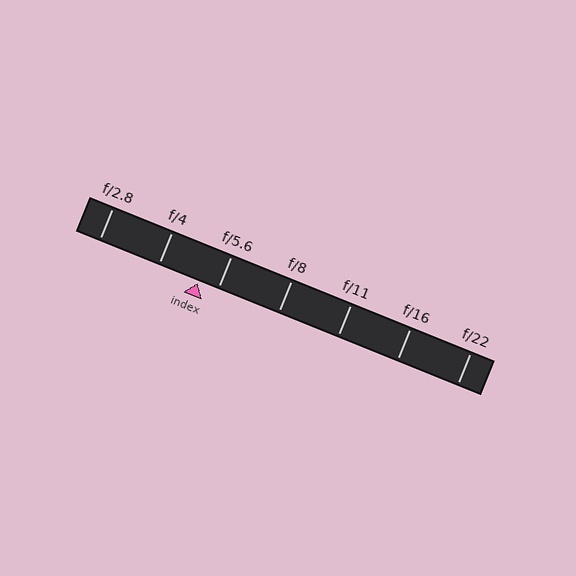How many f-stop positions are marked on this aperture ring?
There are 7 f-stop positions marked.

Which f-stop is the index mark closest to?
The index mark is closest to f/5.6.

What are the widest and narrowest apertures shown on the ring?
The widest aperture shown is f/2.8 and the narrowest is f/22.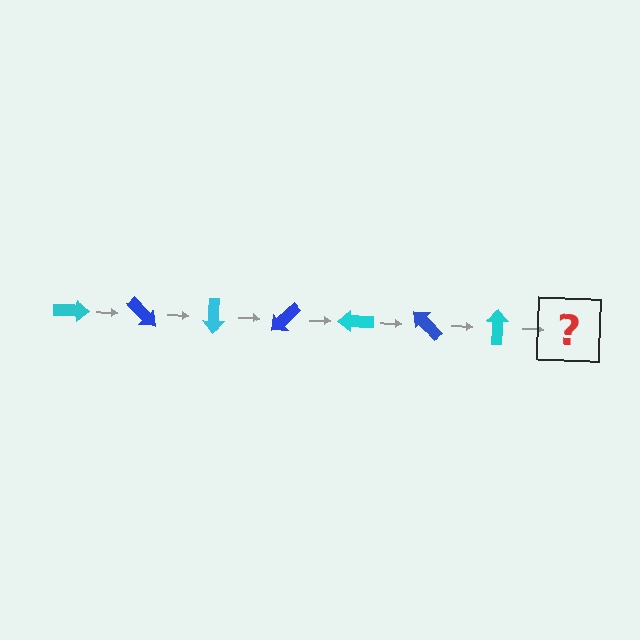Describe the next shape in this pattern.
It should be a blue arrow, rotated 315 degrees from the start.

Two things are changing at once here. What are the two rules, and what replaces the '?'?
The two rules are that it rotates 45 degrees each step and the color cycles through cyan and blue. The '?' should be a blue arrow, rotated 315 degrees from the start.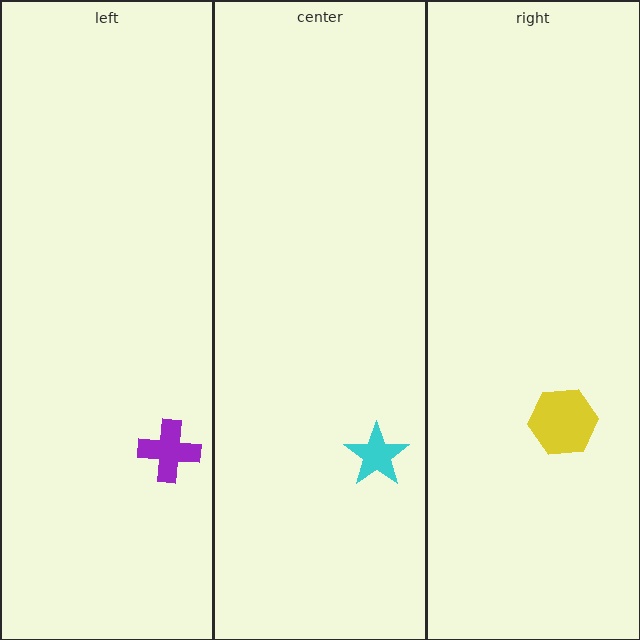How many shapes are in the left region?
1.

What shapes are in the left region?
The purple cross.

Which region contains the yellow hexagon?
The right region.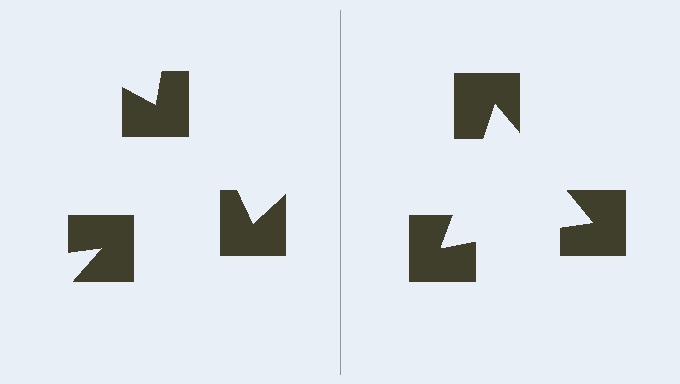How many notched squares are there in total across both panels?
6 — 3 on each side.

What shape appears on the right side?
An illusory triangle.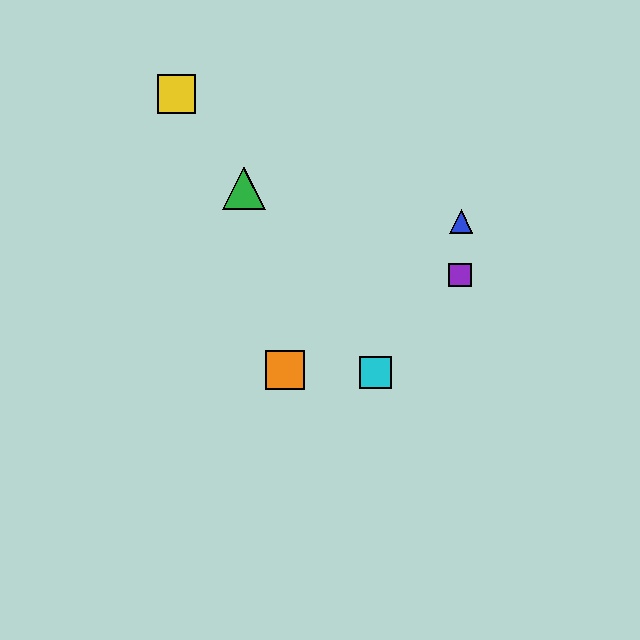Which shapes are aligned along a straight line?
The red triangle, the green triangle, the yellow square, the cyan square are aligned along a straight line.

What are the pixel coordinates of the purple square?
The purple square is at (460, 275).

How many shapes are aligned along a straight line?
4 shapes (the red triangle, the green triangle, the yellow square, the cyan square) are aligned along a straight line.